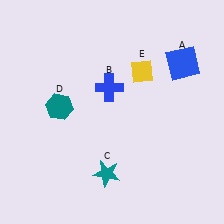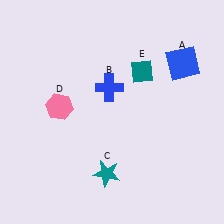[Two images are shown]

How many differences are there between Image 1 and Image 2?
There are 2 differences between the two images.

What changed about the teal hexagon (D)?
In Image 1, D is teal. In Image 2, it changed to pink.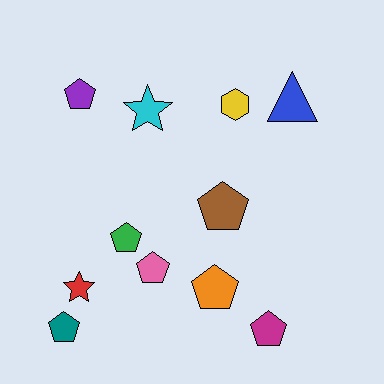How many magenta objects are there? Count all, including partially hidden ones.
There is 1 magenta object.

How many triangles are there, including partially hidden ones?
There is 1 triangle.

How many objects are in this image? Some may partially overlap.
There are 11 objects.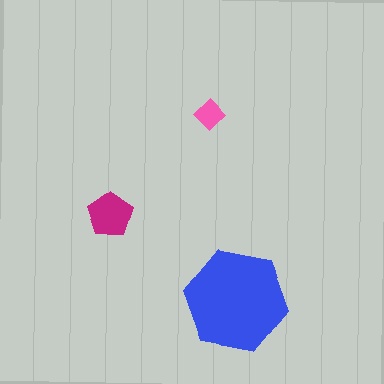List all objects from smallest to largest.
The pink diamond, the magenta pentagon, the blue hexagon.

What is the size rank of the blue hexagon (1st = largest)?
1st.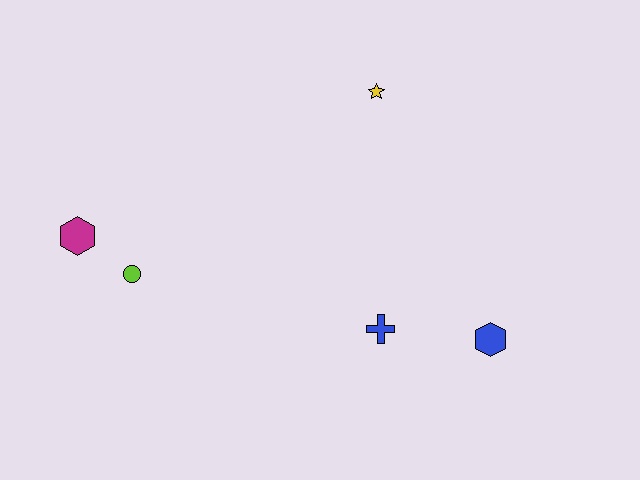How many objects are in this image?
There are 5 objects.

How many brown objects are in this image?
There are no brown objects.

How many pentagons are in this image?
There are no pentagons.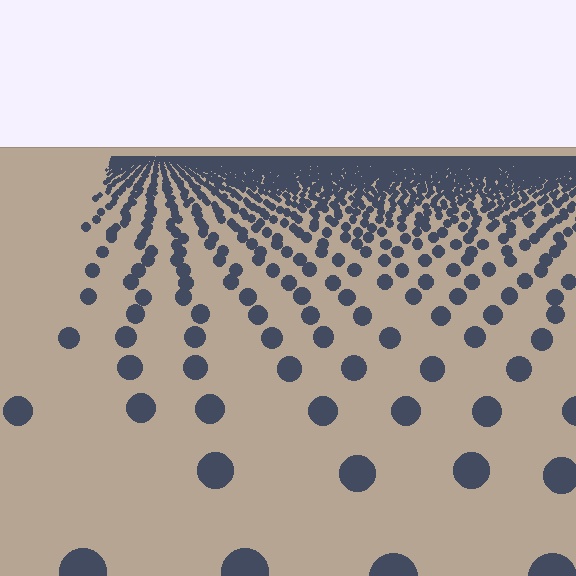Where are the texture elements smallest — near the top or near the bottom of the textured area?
Near the top.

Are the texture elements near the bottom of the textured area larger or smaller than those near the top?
Larger. Near the bottom, elements are closer to the viewer and appear at a bigger on-screen size.